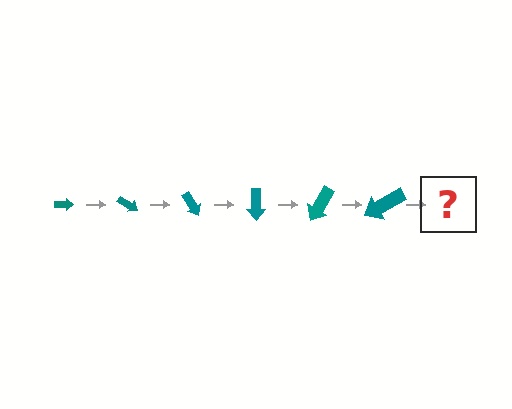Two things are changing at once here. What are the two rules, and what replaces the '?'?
The two rules are that the arrow grows larger each step and it rotates 30 degrees each step. The '?' should be an arrow, larger than the previous one and rotated 180 degrees from the start.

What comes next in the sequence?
The next element should be an arrow, larger than the previous one and rotated 180 degrees from the start.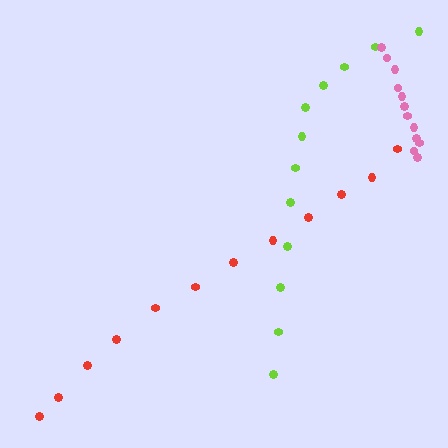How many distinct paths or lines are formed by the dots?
There are 3 distinct paths.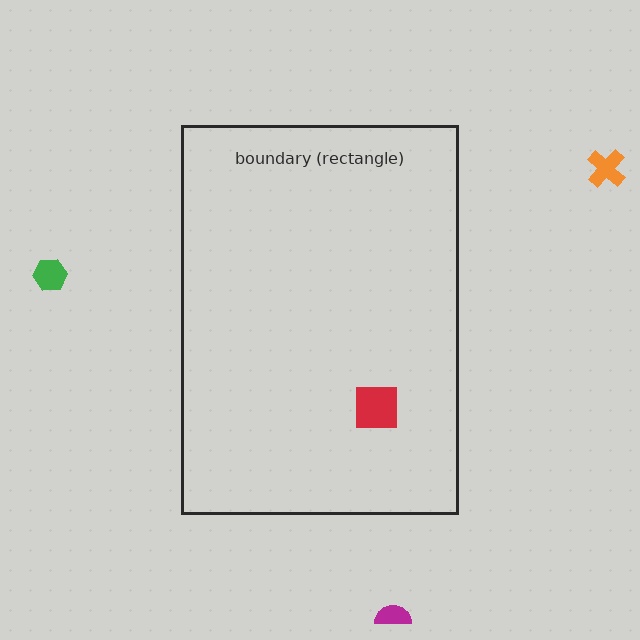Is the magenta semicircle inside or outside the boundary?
Outside.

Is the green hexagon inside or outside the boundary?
Outside.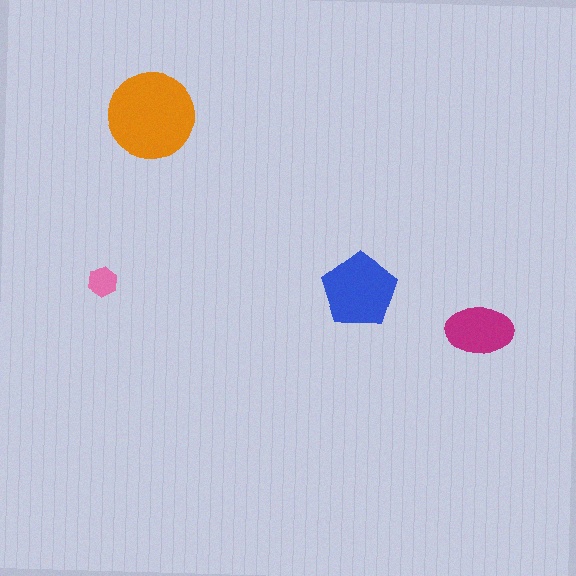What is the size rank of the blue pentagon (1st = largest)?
2nd.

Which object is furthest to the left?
The pink hexagon is leftmost.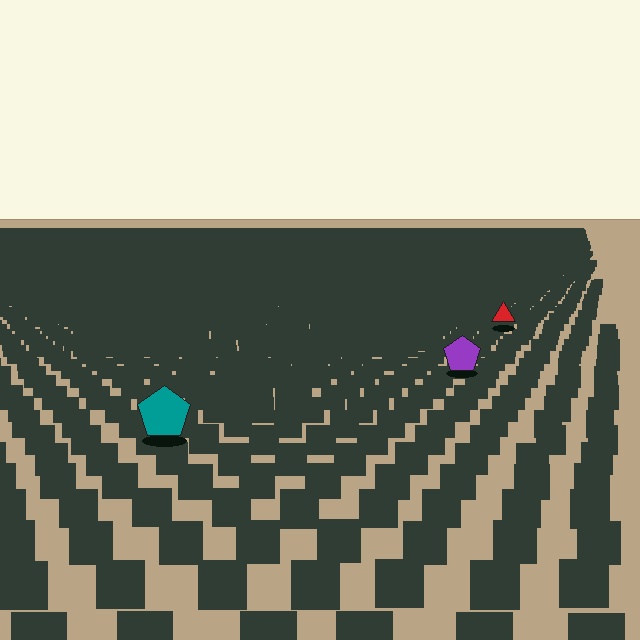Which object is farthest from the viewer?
The red triangle is farthest from the viewer. It appears smaller and the ground texture around it is denser.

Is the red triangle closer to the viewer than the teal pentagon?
No. The teal pentagon is closer — you can tell from the texture gradient: the ground texture is coarser near it.